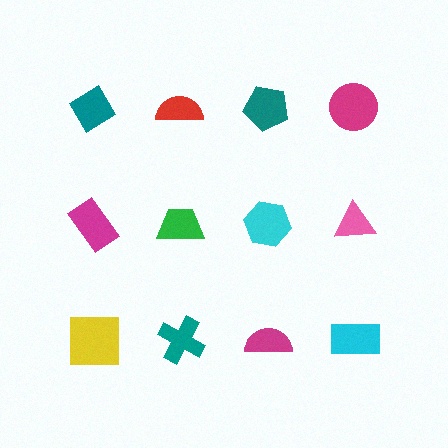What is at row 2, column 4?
A pink triangle.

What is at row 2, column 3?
A cyan hexagon.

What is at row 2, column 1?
A magenta rectangle.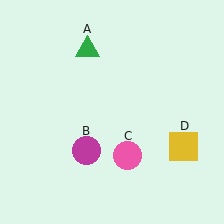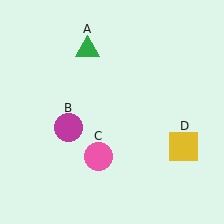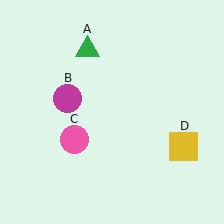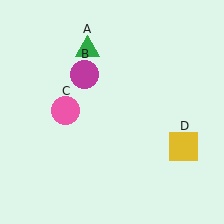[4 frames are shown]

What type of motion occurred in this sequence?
The magenta circle (object B), pink circle (object C) rotated clockwise around the center of the scene.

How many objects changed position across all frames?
2 objects changed position: magenta circle (object B), pink circle (object C).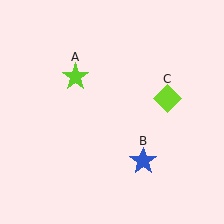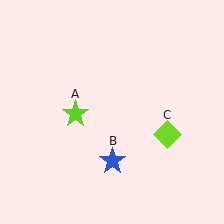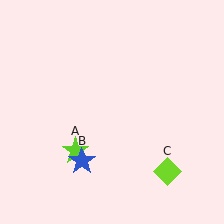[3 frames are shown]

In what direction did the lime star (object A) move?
The lime star (object A) moved down.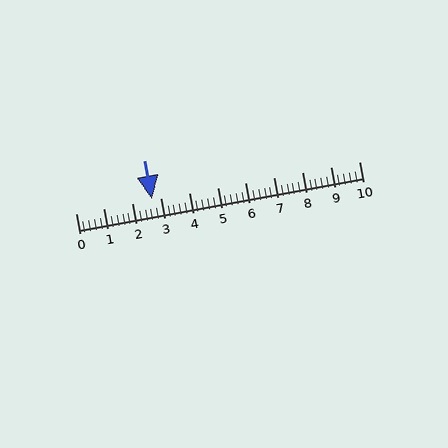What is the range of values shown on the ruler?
The ruler shows values from 0 to 10.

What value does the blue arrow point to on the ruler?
The blue arrow points to approximately 2.7.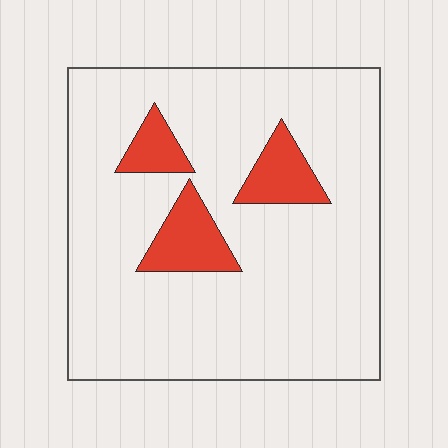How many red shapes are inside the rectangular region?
3.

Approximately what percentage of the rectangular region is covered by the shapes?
Approximately 15%.